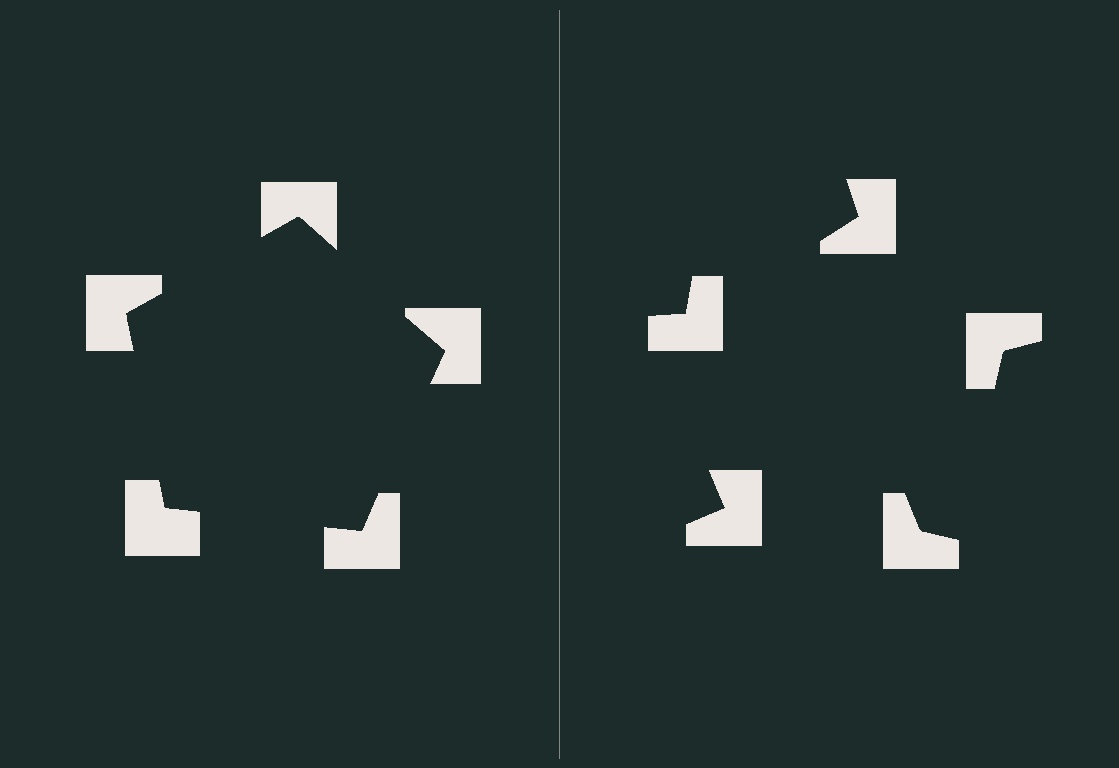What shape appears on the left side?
An illusory pentagon.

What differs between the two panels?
The notched squares are positioned identically on both sides; only the wedge orientations differ. On the left they align to a pentagon; on the right they are misaligned.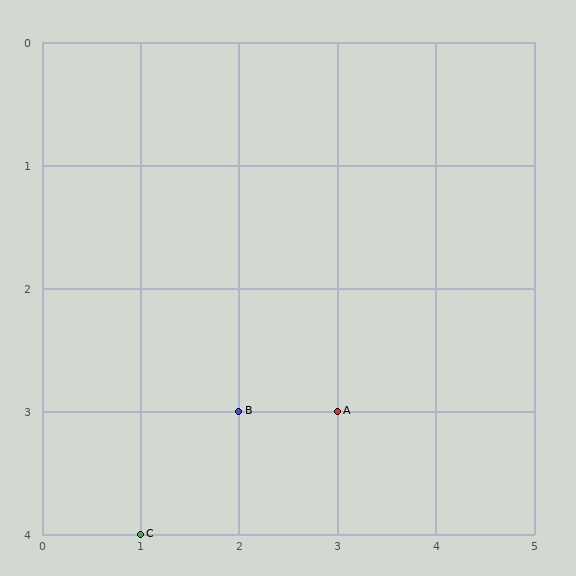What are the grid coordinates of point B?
Point B is at grid coordinates (2, 3).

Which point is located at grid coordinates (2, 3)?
Point B is at (2, 3).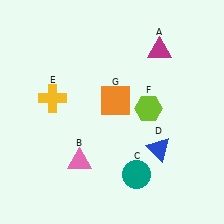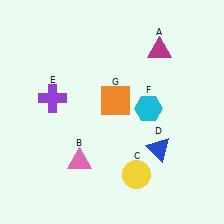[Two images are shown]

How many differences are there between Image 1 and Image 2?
There are 3 differences between the two images.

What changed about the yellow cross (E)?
In Image 1, E is yellow. In Image 2, it changed to purple.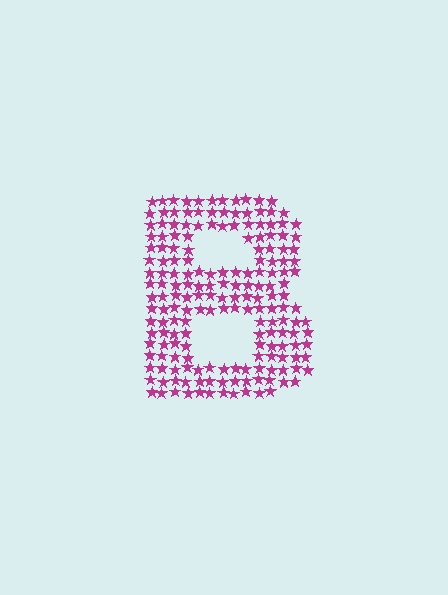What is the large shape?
The large shape is the letter B.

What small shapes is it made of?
It is made of small stars.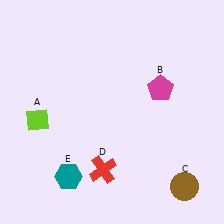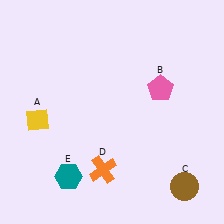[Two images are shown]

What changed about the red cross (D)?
In Image 1, D is red. In Image 2, it changed to orange.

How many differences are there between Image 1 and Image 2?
There are 3 differences between the two images.